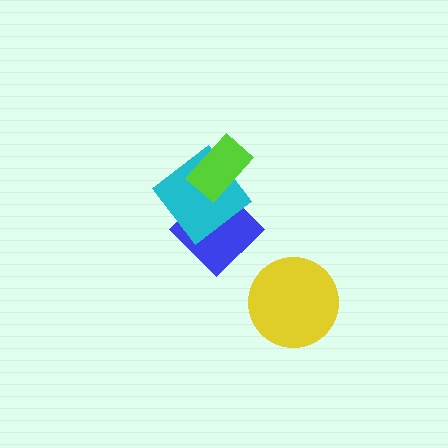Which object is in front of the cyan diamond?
The lime rectangle is in front of the cyan diamond.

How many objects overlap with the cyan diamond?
2 objects overlap with the cyan diamond.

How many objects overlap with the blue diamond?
2 objects overlap with the blue diamond.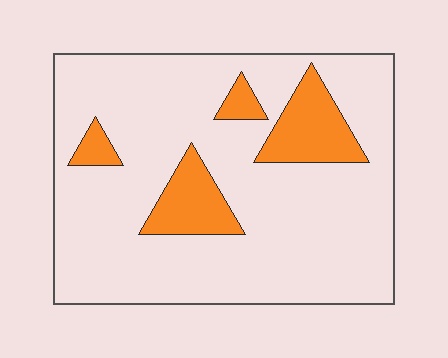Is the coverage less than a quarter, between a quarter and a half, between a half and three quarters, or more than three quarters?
Less than a quarter.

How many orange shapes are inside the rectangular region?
4.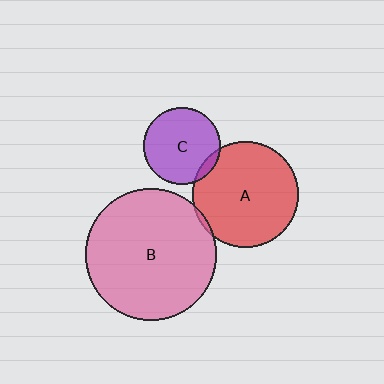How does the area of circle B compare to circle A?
Approximately 1.5 times.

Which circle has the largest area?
Circle B (pink).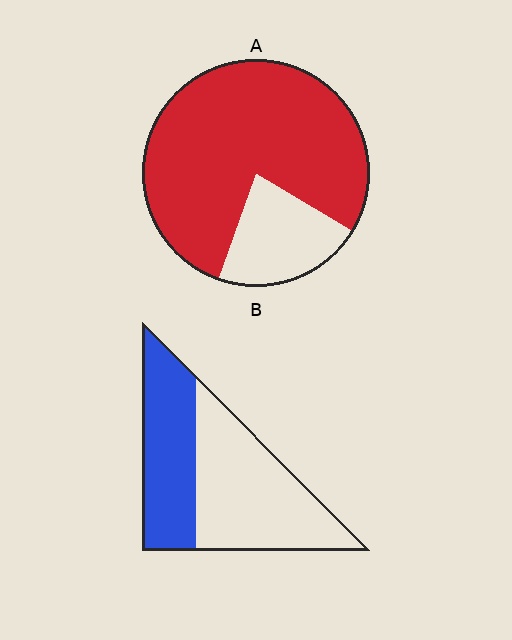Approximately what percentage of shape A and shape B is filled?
A is approximately 80% and B is approximately 40%.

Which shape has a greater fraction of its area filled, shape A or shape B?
Shape A.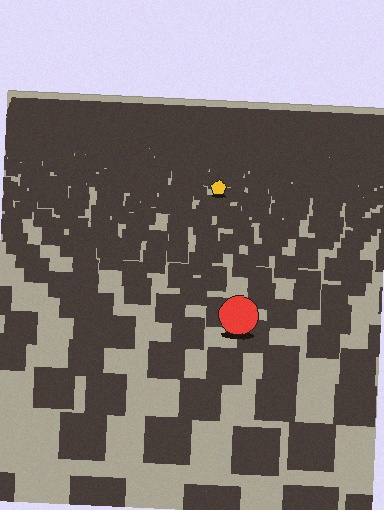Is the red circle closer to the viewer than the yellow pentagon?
Yes. The red circle is closer — you can tell from the texture gradient: the ground texture is coarser near it.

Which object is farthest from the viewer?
The yellow pentagon is farthest from the viewer. It appears smaller and the ground texture around it is denser.